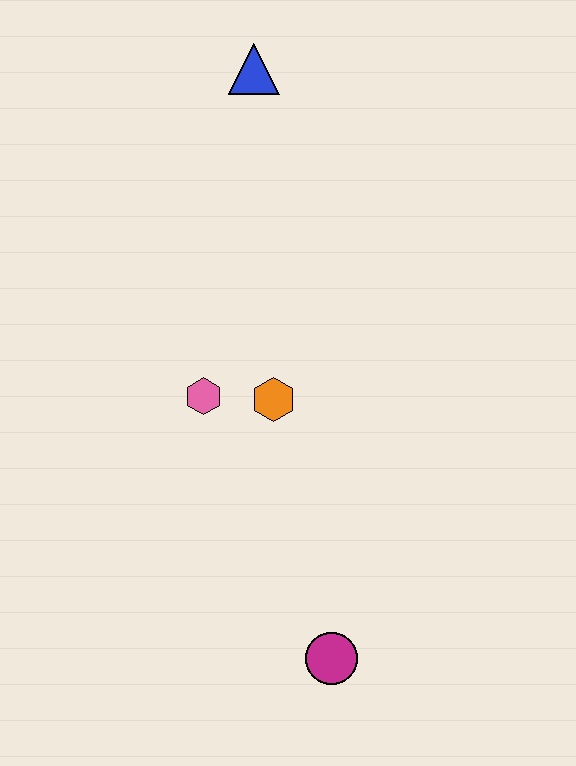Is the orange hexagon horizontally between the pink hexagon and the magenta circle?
Yes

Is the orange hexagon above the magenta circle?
Yes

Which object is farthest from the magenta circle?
The blue triangle is farthest from the magenta circle.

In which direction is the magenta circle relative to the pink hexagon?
The magenta circle is below the pink hexagon.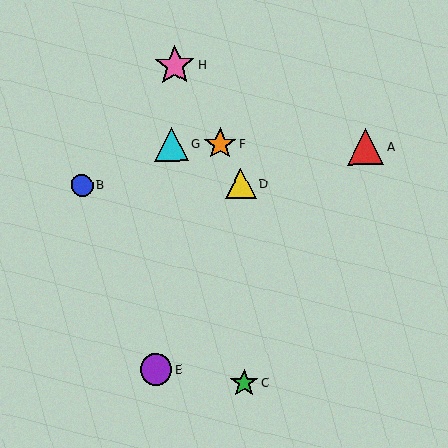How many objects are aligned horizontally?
2 objects (B, D) are aligned horizontally.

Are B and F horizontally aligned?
No, B is at y≈185 and F is at y≈144.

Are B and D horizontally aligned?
Yes, both are at y≈185.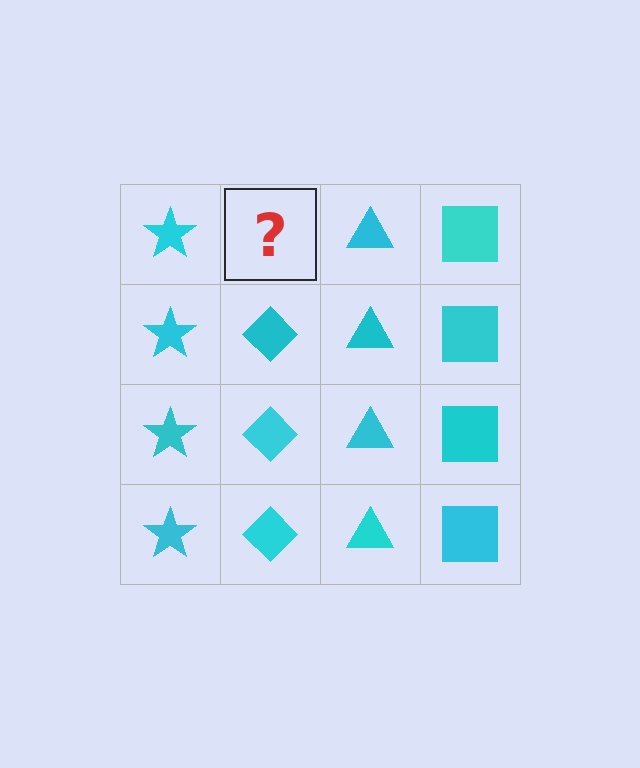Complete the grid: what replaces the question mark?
The question mark should be replaced with a cyan diamond.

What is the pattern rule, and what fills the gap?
The rule is that each column has a consistent shape. The gap should be filled with a cyan diamond.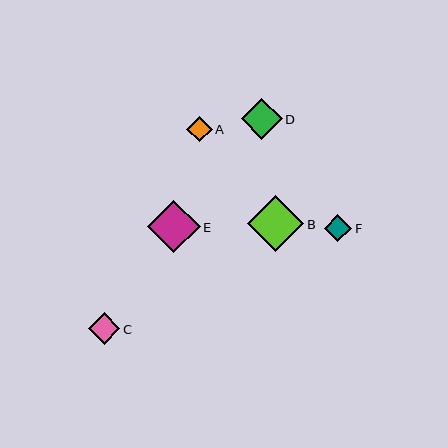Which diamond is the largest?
Diamond B is the largest with a size of approximately 56 pixels.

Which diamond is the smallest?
Diamond A is the smallest with a size of approximately 25 pixels.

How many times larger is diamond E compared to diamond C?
Diamond E is approximately 1.6 times the size of diamond C.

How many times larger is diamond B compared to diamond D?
Diamond B is approximately 1.4 times the size of diamond D.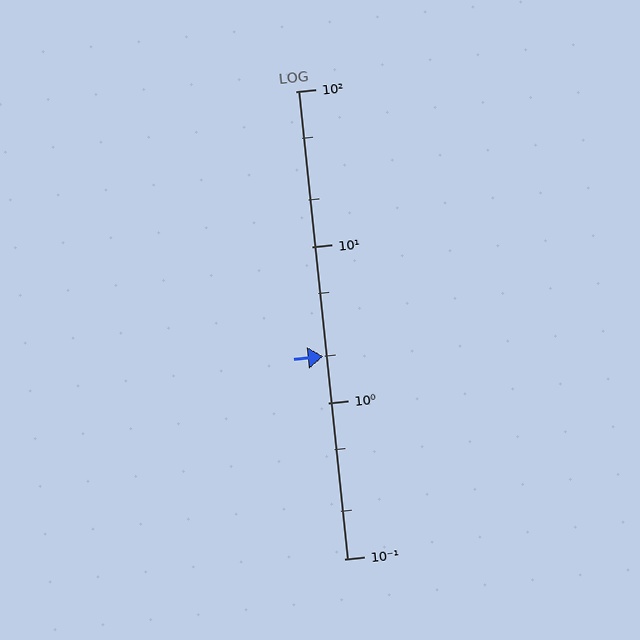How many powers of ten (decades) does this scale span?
The scale spans 3 decades, from 0.1 to 100.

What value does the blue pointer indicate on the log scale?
The pointer indicates approximately 2.